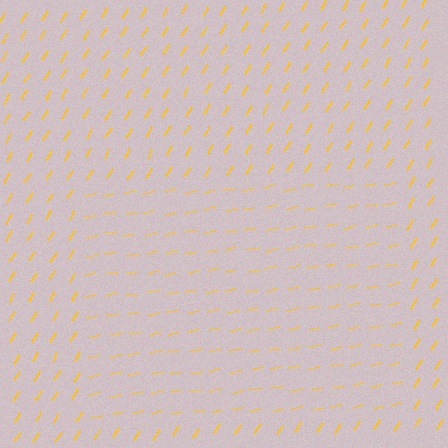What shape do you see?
I see a rectangle.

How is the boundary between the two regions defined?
The boundary is defined purely by a change in line orientation (approximately 45 degrees difference). All lines are the same color and thickness.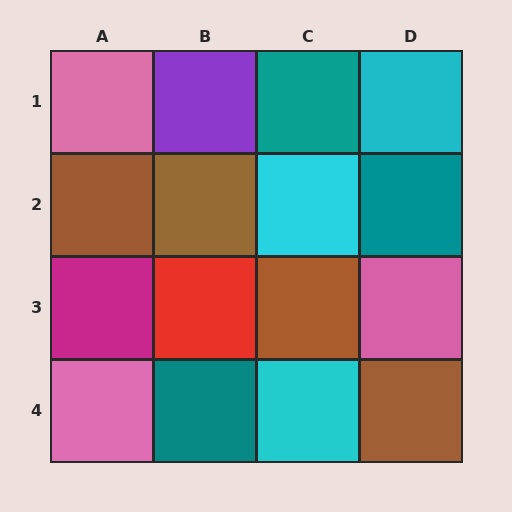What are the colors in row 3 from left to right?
Magenta, red, brown, pink.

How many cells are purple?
1 cell is purple.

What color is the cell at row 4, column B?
Teal.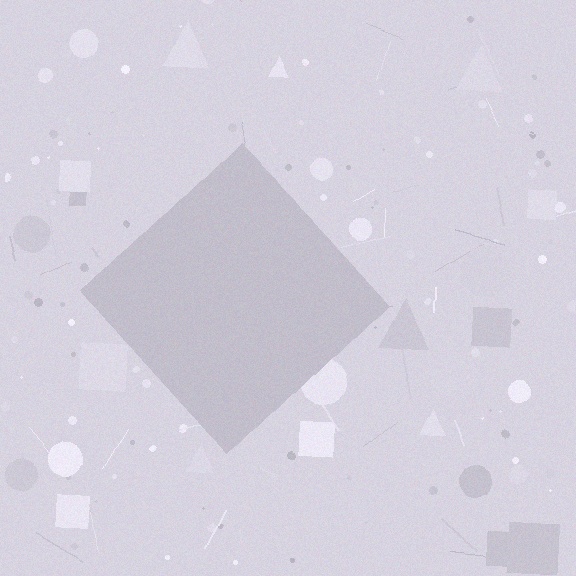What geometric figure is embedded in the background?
A diamond is embedded in the background.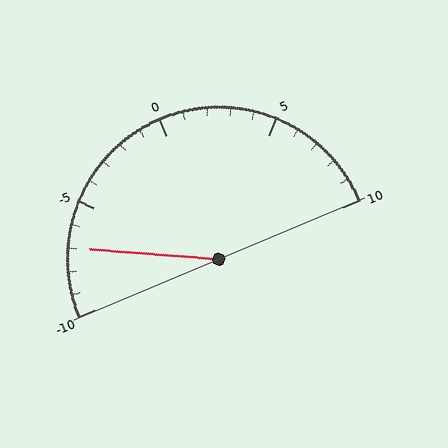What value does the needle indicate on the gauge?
The needle indicates approximately -7.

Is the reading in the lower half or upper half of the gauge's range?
The reading is in the lower half of the range (-10 to 10).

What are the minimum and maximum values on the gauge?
The gauge ranges from -10 to 10.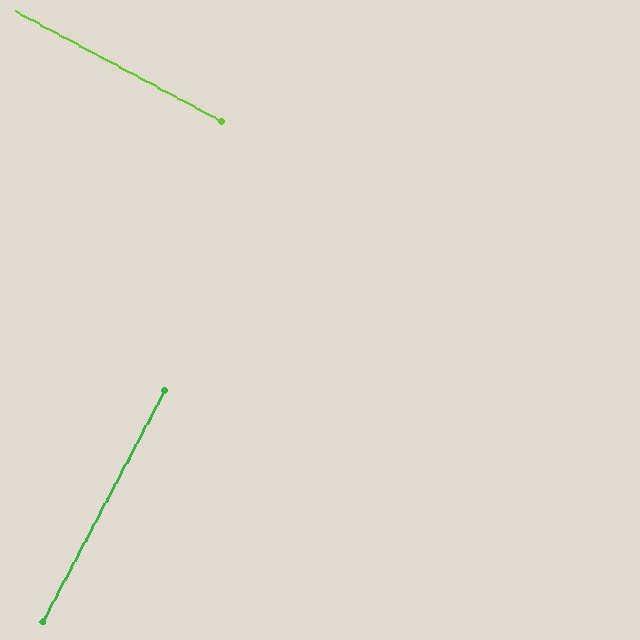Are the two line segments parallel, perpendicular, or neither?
Perpendicular — they meet at approximately 90°.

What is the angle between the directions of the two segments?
Approximately 90 degrees.